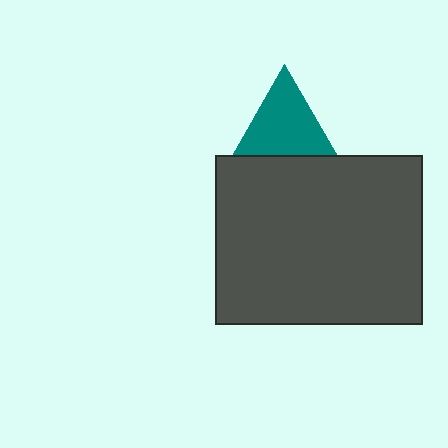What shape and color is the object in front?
The object in front is a dark gray rectangle.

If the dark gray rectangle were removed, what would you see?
You would see the complete teal triangle.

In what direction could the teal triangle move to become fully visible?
The teal triangle could move up. That would shift it out from behind the dark gray rectangle entirely.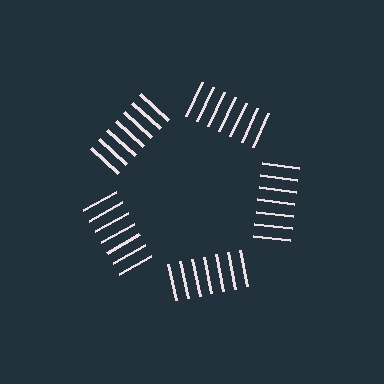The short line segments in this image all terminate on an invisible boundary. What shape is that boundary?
An illusory pentagon — the line segments terminate on its edges but no continuous stroke is drawn.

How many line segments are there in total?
35 — 7 along each of the 5 edges.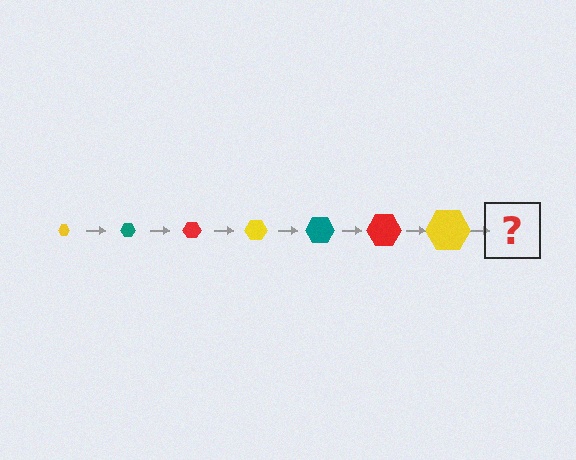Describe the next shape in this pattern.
It should be a teal hexagon, larger than the previous one.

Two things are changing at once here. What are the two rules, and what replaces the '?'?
The two rules are that the hexagon grows larger each step and the color cycles through yellow, teal, and red. The '?' should be a teal hexagon, larger than the previous one.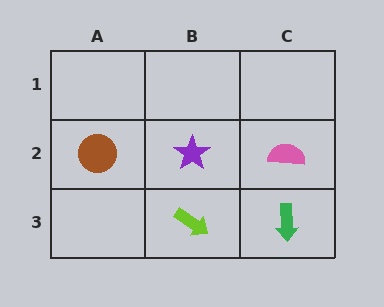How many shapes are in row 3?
2 shapes.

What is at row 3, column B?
A lime arrow.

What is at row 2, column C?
A pink semicircle.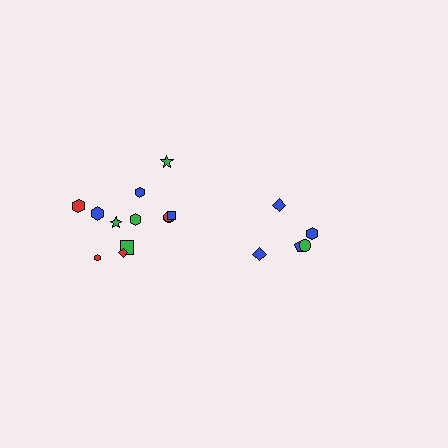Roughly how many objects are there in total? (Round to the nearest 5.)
Roughly 15 objects in total.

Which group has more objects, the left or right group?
The left group.